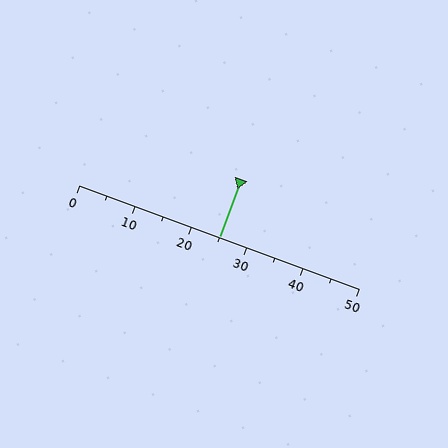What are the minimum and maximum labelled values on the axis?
The axis runs from 0 to 50.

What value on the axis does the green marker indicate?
The marker indicates approximately 25.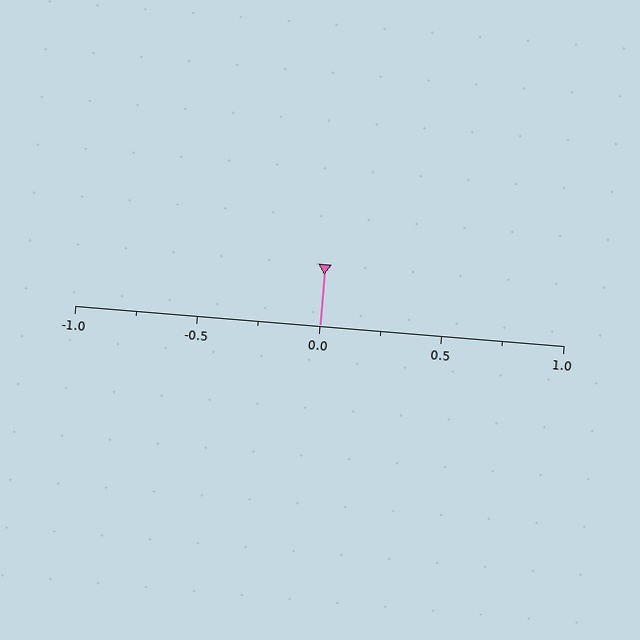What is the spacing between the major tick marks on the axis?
The major ticks are spaced 0.5 apart.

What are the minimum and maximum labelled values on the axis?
The axis runs from -1.0 to 1.0.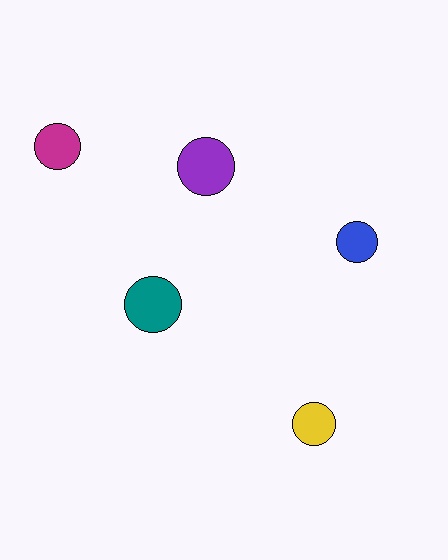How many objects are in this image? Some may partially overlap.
There are 5 objects.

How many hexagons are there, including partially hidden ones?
There are no hexagons.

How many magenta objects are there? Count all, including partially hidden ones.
There is 1 magenta object.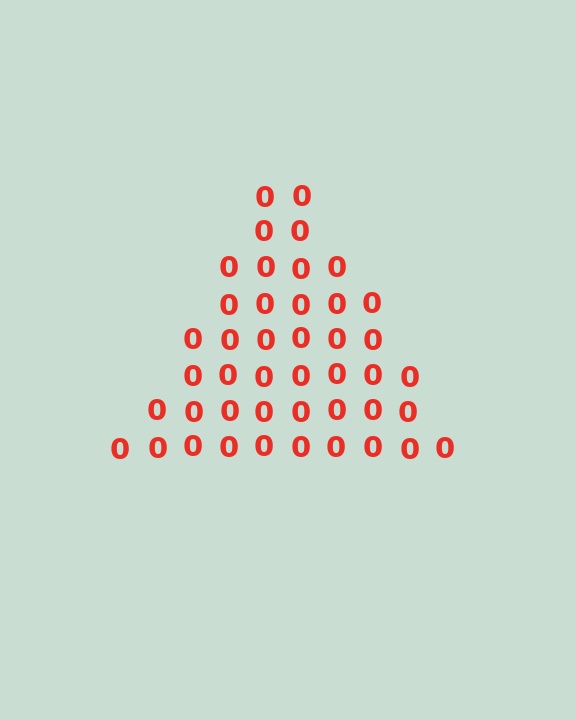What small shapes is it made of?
It is made of small digit 0's.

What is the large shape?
The large shape is a triangle.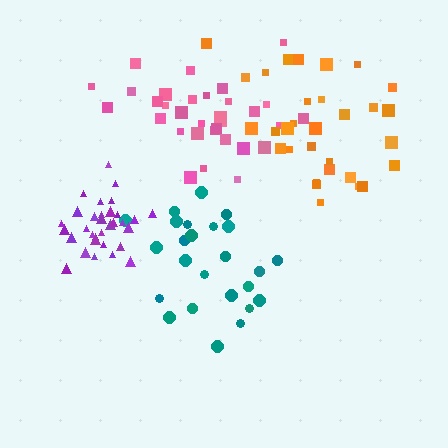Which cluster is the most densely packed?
Purple.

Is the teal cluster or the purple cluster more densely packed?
Purple.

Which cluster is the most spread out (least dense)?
Teal.